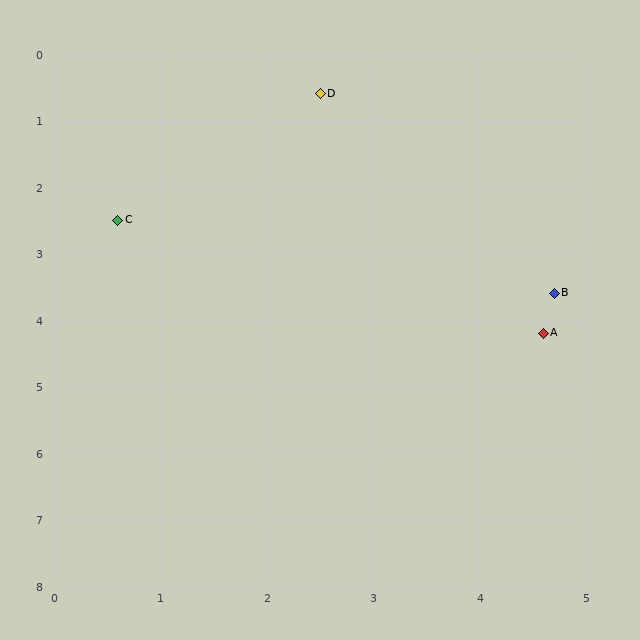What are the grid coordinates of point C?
Point C is at approximately (0.6, 2.5).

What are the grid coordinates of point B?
Point B is at approximately (4.7, 3.6).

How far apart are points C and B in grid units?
Points C and B are about 4.2 grid units apart.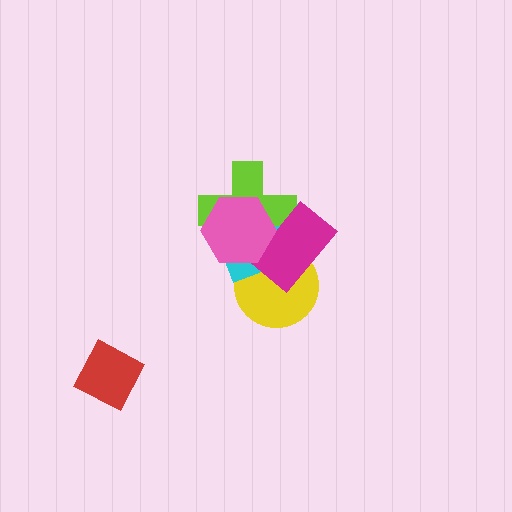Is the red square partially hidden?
No, no other shape covers it.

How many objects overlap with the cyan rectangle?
4 objects overlap with the cyan rectangle.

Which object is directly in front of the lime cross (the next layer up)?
The magenta rectangle is directly in front of the lime cross.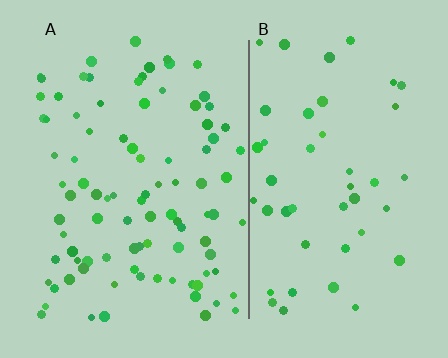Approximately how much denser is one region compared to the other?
Approximately 1.9× — region A over region B.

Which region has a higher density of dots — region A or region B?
A (the left).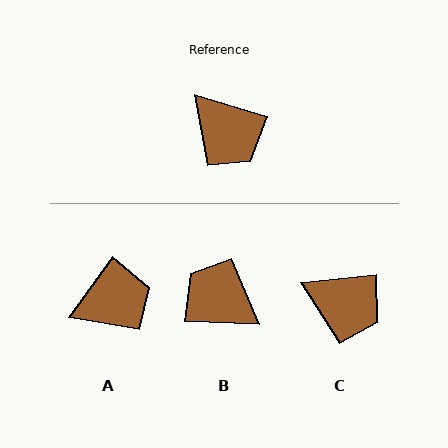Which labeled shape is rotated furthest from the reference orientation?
B, about 166 degrees away.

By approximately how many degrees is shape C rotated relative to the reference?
Approximately 22 degrees counter-clockwise.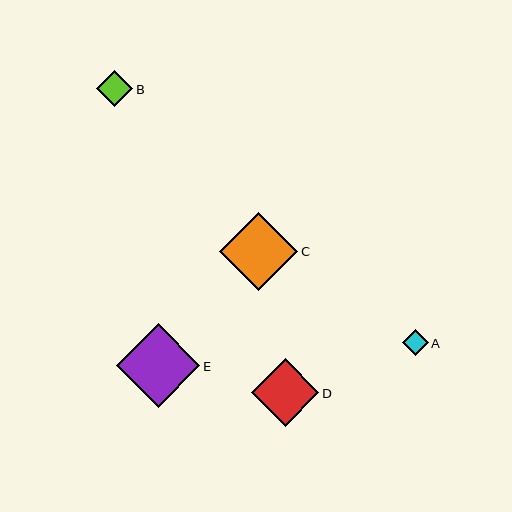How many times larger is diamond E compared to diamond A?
Diamond E is approximately 3.2 times the size of diamond A.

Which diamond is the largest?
Diamond E is the largest with a size of approximately 83 pixels.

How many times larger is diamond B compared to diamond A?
Diamond B is approximately 1.4 times the size of diamond A.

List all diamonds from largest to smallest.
From largest to smallest: E, C, D, B, A.